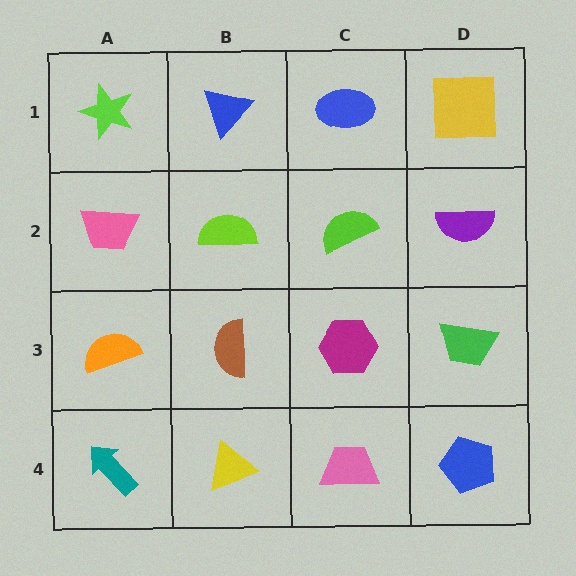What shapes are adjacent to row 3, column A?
A pink trapezoid (row 2, column A), a teal arrow (row 4, column A), a brown semicircle (row 3, column B).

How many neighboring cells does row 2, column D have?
3.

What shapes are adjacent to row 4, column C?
A magenta hexagon (row 3, column C), a yellow triangle (row 4, column B), a blue pentagon (row 4, column D).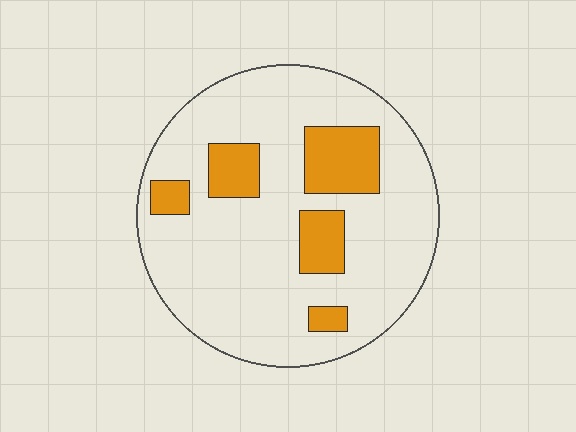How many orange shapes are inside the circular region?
5.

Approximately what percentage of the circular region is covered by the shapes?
Approximately 20%.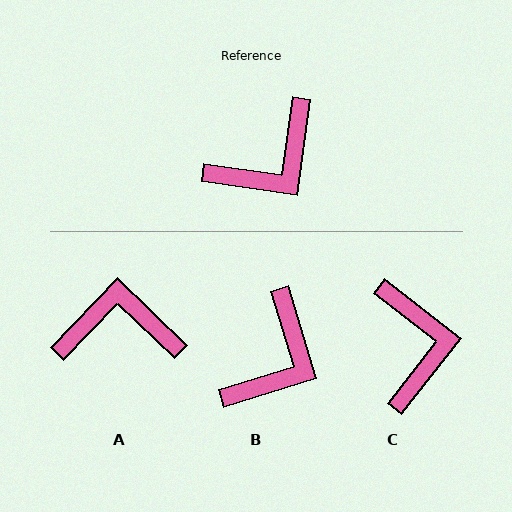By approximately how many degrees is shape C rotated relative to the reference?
Approximately 60 degrees counter-clockwise.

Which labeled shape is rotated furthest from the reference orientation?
A, about 144 degrees away.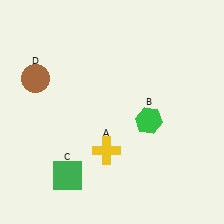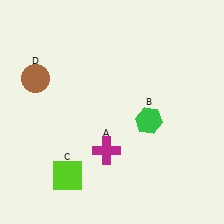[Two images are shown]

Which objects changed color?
A changed from yellow to magenta. C changed from green to lime.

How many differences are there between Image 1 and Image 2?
There are 2 differences between the two images.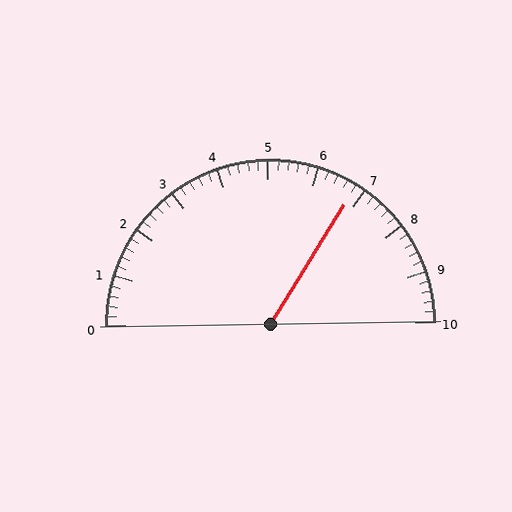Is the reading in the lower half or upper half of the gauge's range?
The reading is in the upper half of the range (0 to 10).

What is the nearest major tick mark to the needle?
The nearest major tick mark is 7.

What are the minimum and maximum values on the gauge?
The gauge ranges from 0 to 10.